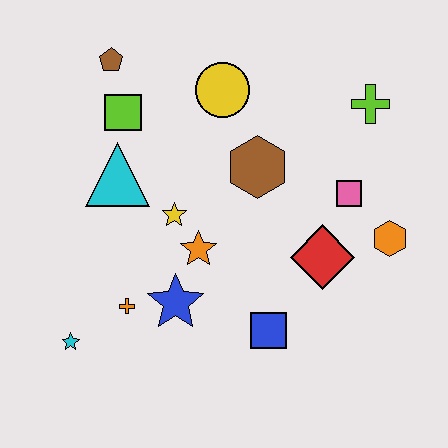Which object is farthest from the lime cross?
The cyan star is farthest from the lime cross.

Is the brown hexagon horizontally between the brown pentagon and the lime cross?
Yes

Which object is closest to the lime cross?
The pink square is closest to the lime cross.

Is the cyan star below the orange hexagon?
Yes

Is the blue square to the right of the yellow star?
Yes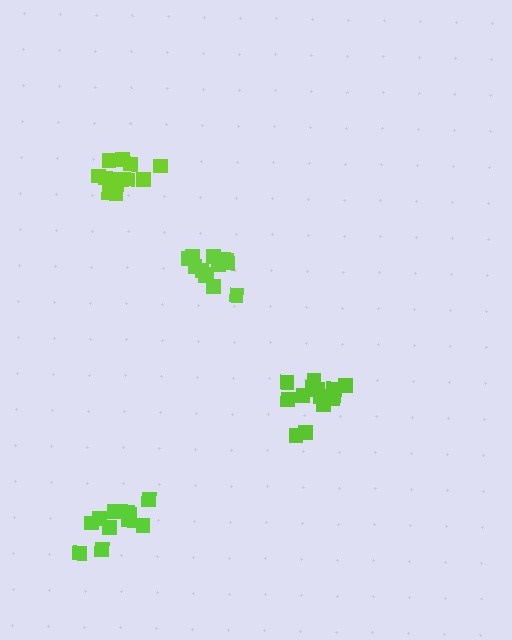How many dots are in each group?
Group 1: 13 dots, Group 2: 13 dots, Group 3: 11 dots, Group 4: 14 dots (51 total).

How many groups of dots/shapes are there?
There are 4 groups.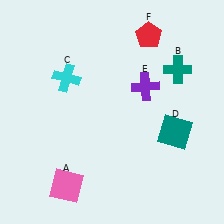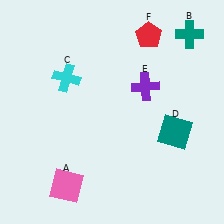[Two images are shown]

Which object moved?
The teal cross (B) moved up.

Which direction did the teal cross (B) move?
The teal cross (B) moved up.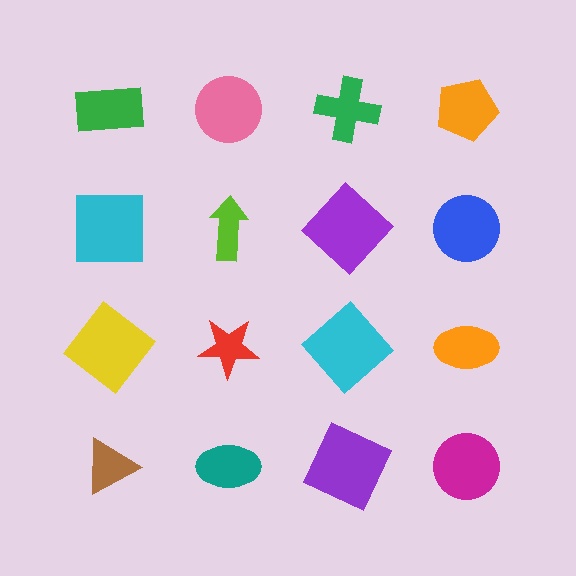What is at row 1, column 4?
An orange pentagon.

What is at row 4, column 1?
A brown triangle.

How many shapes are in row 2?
4 shapes.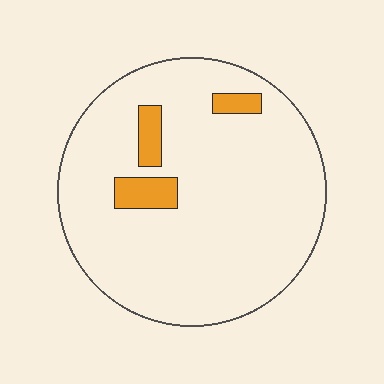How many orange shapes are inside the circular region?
3.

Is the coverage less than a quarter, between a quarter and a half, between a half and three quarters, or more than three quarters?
Less than a quarter.